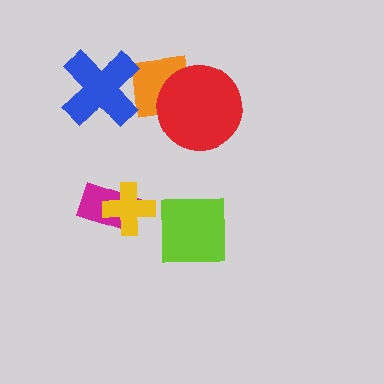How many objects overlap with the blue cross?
1 object overlaps with the blue cross.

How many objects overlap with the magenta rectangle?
1 object overlaps with the magenta rectangle.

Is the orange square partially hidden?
Yes, it is partially covered by another shape.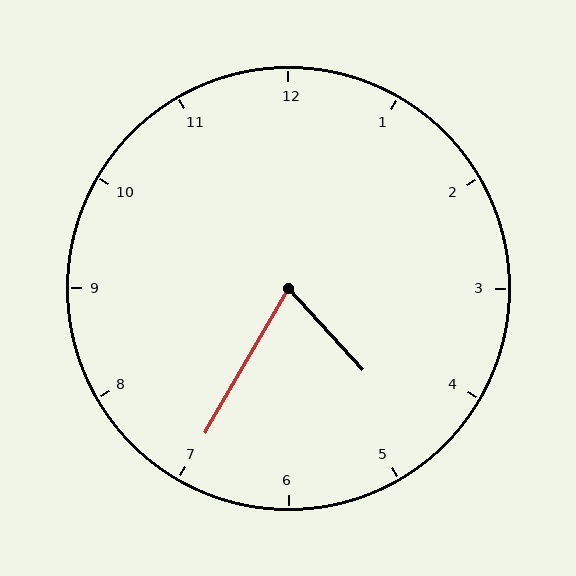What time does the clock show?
4:35.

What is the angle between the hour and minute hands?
Approximately 72 degrees.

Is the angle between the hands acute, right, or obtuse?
It is acute.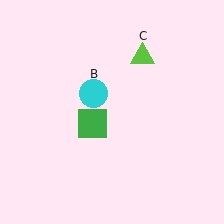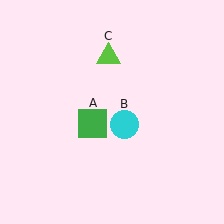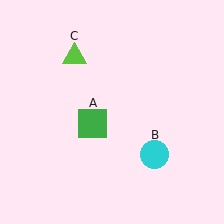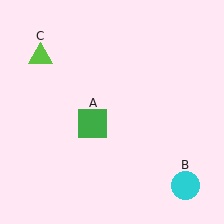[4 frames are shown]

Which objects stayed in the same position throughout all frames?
Green square (object A) remained stationary.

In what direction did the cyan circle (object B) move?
The cyan circle (object B) moved down and to the right.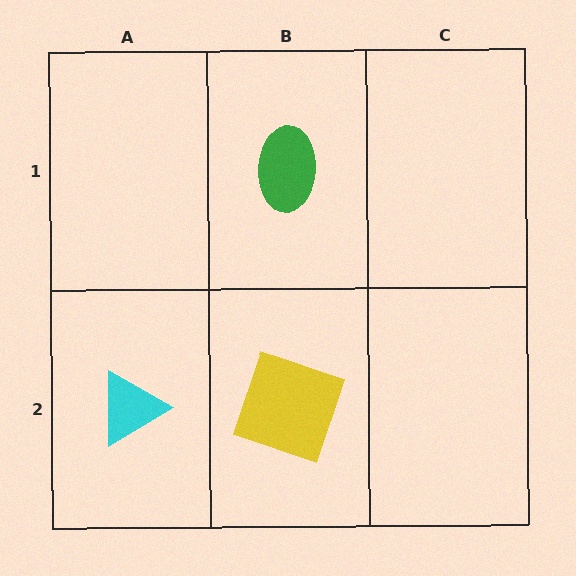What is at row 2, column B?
A yellow square.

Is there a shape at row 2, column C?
No, that cell is empty.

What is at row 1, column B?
A green ellipse.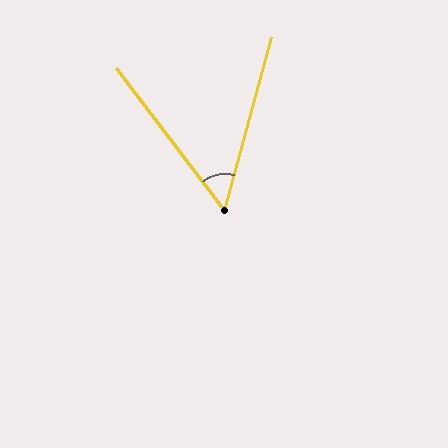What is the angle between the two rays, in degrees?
Approximately 53 degrees.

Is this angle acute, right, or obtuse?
It is acute.